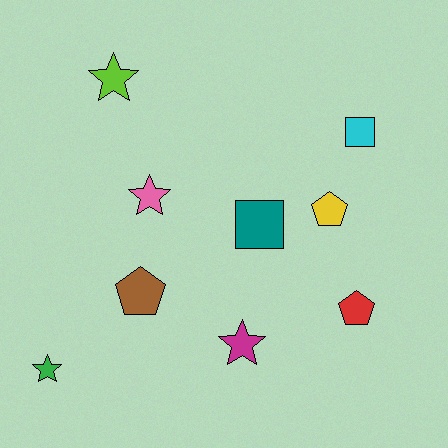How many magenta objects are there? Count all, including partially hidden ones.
There is 1 magenta object.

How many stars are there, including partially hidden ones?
There are 4 stars.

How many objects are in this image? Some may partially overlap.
There are 9 objects.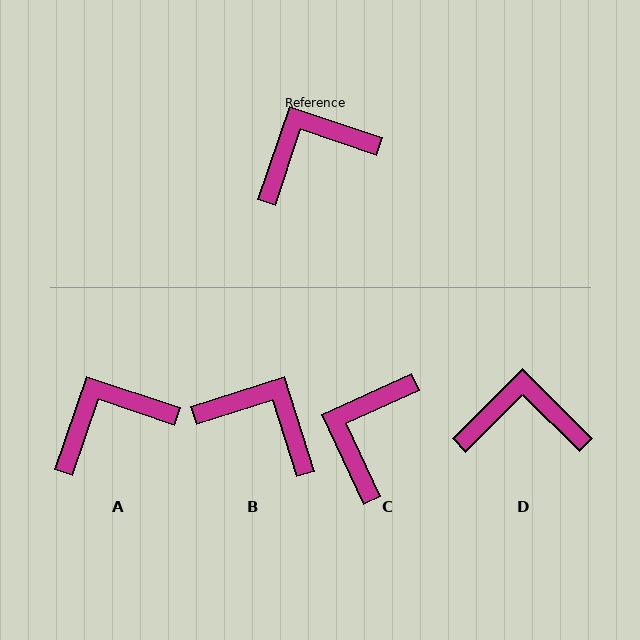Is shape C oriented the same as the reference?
No, it is off by about 44 degrees.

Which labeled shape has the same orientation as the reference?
A.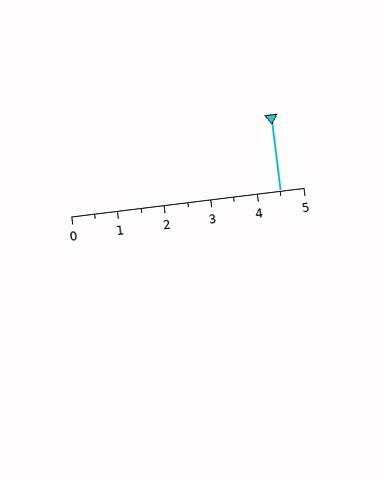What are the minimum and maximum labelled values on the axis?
The axis runs from 0 to 5.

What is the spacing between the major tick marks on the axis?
The major ticks are spaced 1 apart.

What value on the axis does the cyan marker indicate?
The marker indicates approximately 4.5.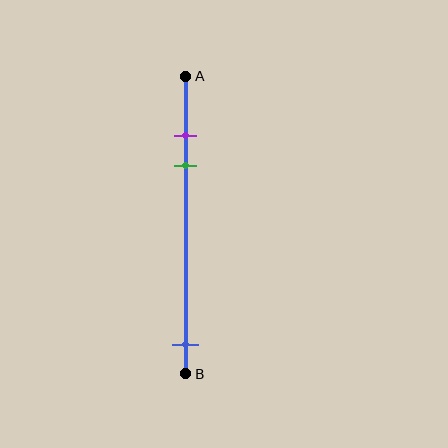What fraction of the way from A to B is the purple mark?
The purple mark is approximately 20% (0.2) of the way from A to B.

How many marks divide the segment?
There are 3 marks dividing the segment.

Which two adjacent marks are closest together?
The purple and green marks are the closest adjacent pair.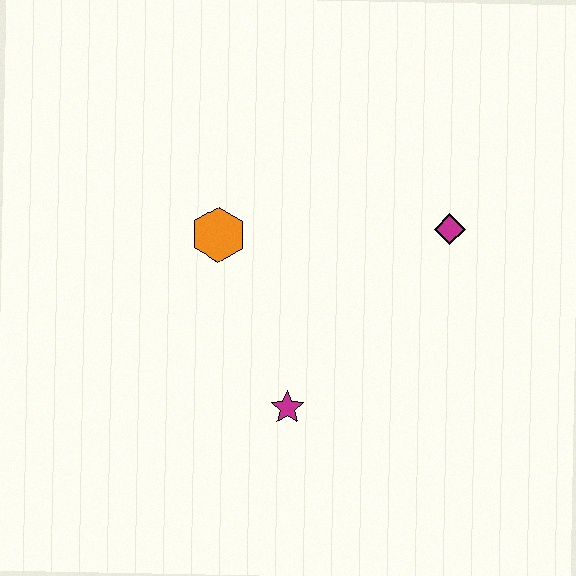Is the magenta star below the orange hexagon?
Yes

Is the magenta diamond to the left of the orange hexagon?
No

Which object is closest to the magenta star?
The orange hexagon is closest to the magenta star.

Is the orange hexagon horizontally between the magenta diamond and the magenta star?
No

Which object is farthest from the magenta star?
The magenta diamond is farthest from the magenta star.